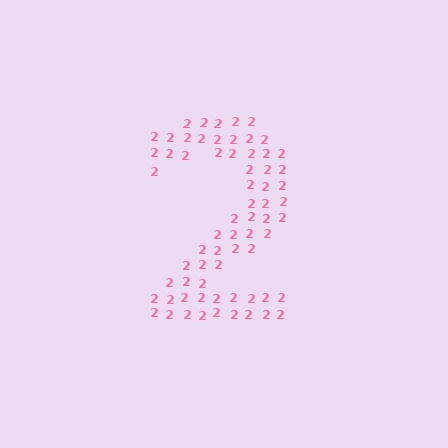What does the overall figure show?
The overall figure shows the digit 2.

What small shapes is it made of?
It is made of small digit 2's.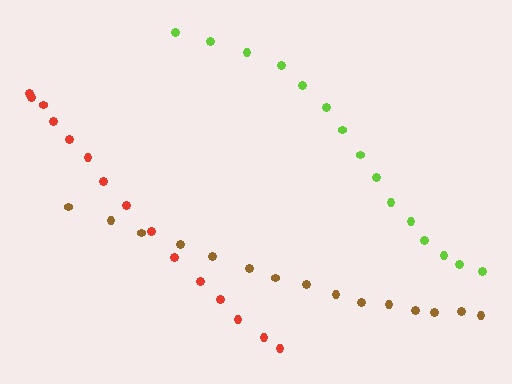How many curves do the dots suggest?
There are 3 distinct paths.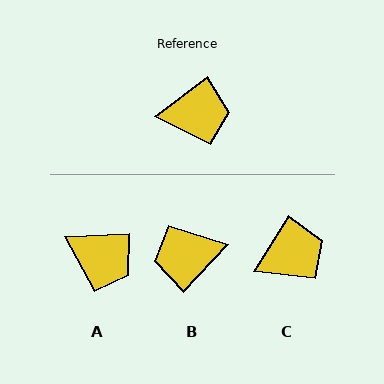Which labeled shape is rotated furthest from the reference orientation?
B, about 170 degrees away.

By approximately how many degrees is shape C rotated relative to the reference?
Approximately 21 degrees counter-clockwise.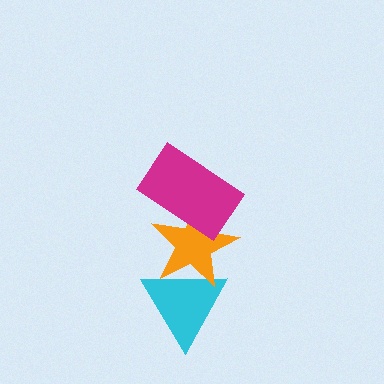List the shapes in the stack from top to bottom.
From top to bottom: the magenta rectangle, the orange star, the cyan triangle.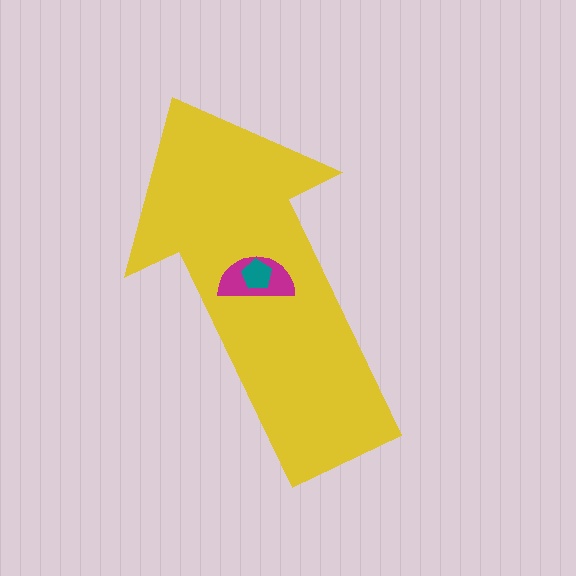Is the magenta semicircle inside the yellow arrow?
Yes.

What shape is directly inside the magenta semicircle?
The teal pentagon.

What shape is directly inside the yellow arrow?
The magenta semicircle.